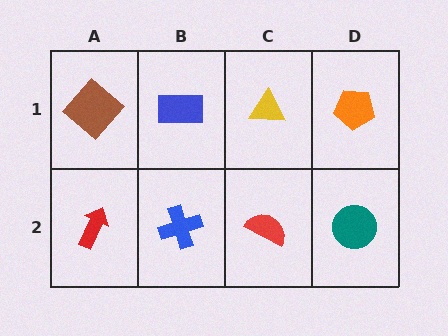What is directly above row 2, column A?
A brown diamond.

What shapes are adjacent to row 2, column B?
A blue rectangle (row 1, column B), a red arrow (row 2, column A), a red semicircle (row 2, column C).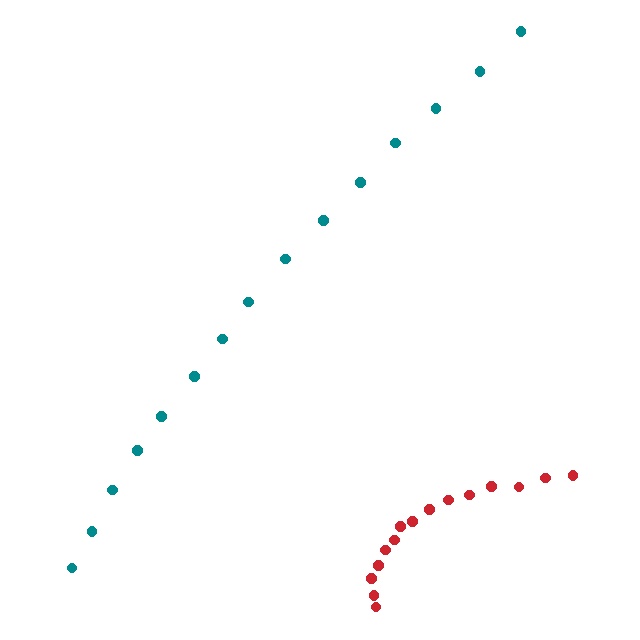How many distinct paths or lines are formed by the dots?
There are 2 distinct paths.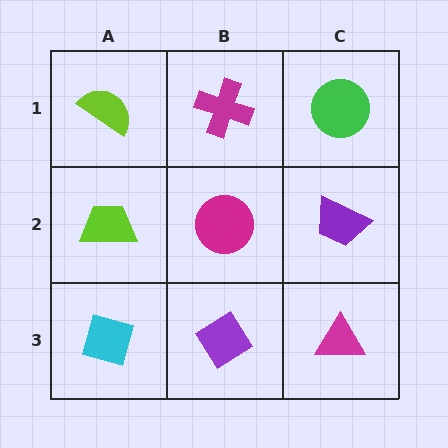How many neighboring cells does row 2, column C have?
3.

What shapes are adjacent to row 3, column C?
A purple trapezoid (row 2, column C), a purple diamond (row 3, column B).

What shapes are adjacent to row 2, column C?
A green circle (row 1, column C), a magenta triangle (row 3, column C), a magenta circle (row 2, column B).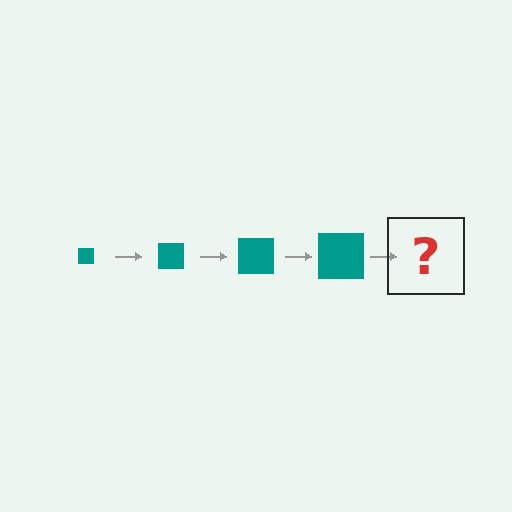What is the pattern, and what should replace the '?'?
The pattern is that the square gets progressively larger each step. The '?' should be a teal square, larger than the previous one.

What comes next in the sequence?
The next element should be a teal square, larger than the previous one.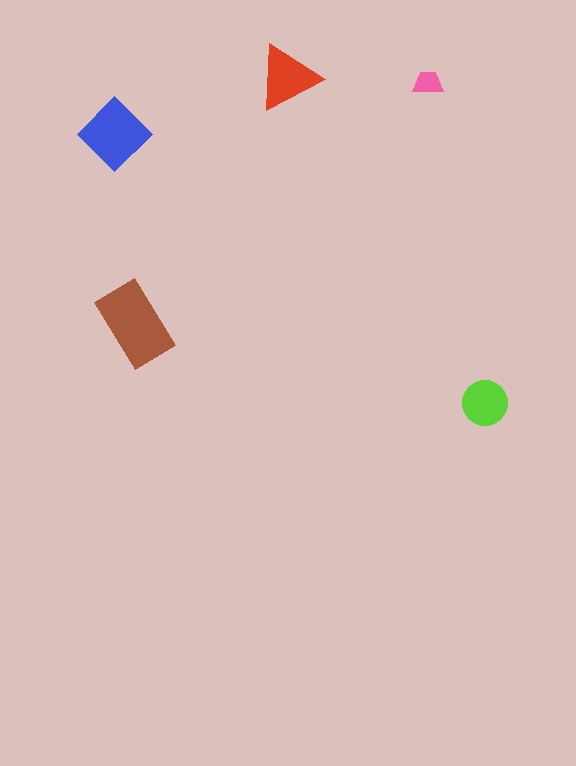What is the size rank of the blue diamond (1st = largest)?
2nd.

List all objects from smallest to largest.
The pink trapezoid, the lime circle, the red triangle, the blue diamond, the brown rectangle.